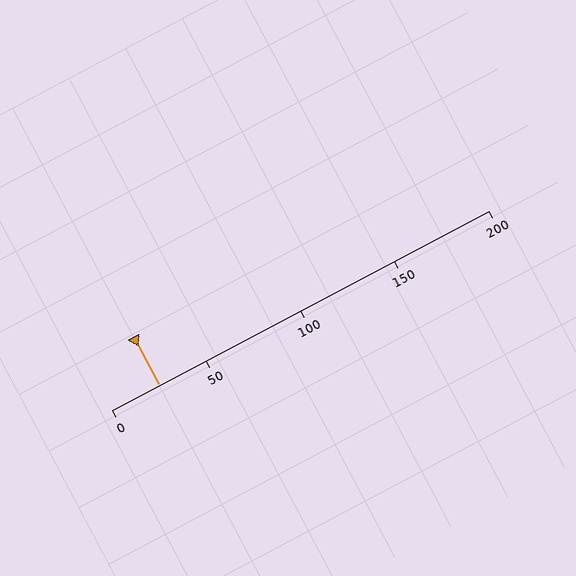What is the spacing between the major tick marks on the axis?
The major ticks are spaced 50 apart.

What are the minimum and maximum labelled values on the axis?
The axis runs from 0 to 200.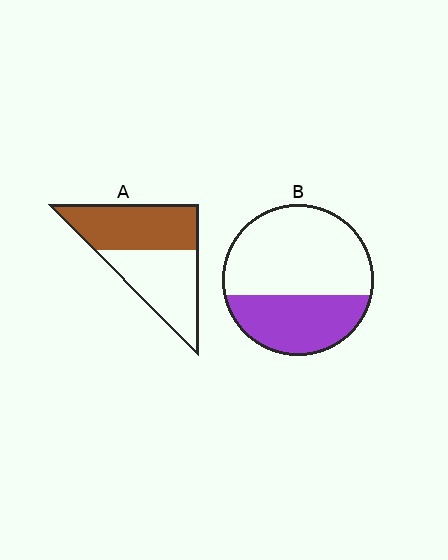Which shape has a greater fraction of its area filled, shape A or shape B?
Shape A.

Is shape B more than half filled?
No.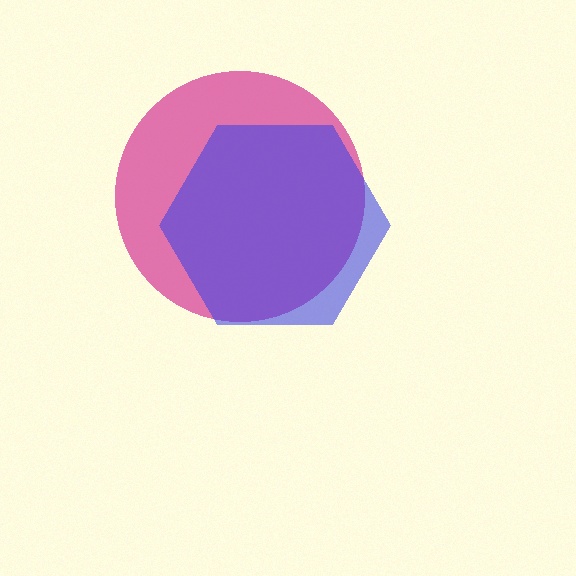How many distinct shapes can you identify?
There are 2 distinct shapes: a magenta circle, a blue hexagon.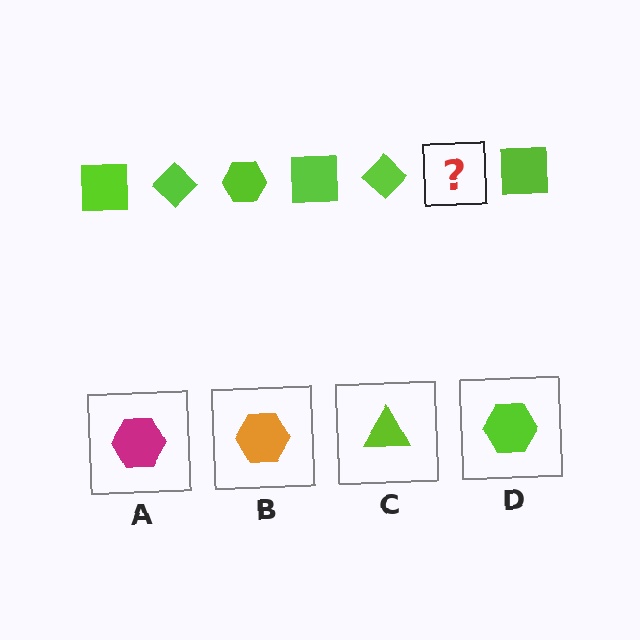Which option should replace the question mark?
Option D.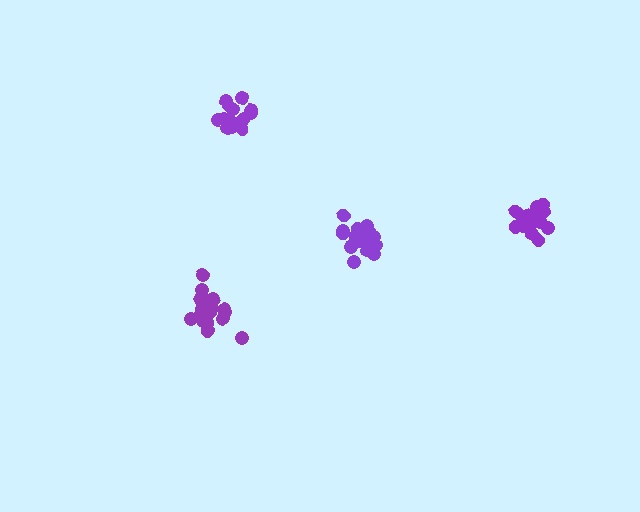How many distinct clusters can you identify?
There are 4 distinct clusters.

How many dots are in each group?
Group 1: 19 dots, Group 2: 15 dots, Group 3: 20 dots, Group 4: 19 dots (73 total).